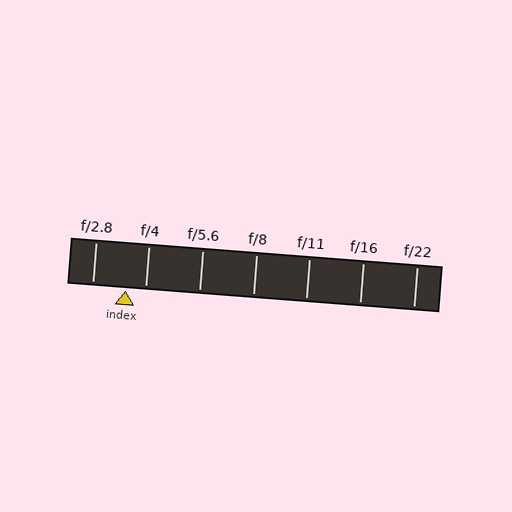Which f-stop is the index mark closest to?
The index mark is closest to f/4.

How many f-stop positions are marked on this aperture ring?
There are 7 f-stop positions marked.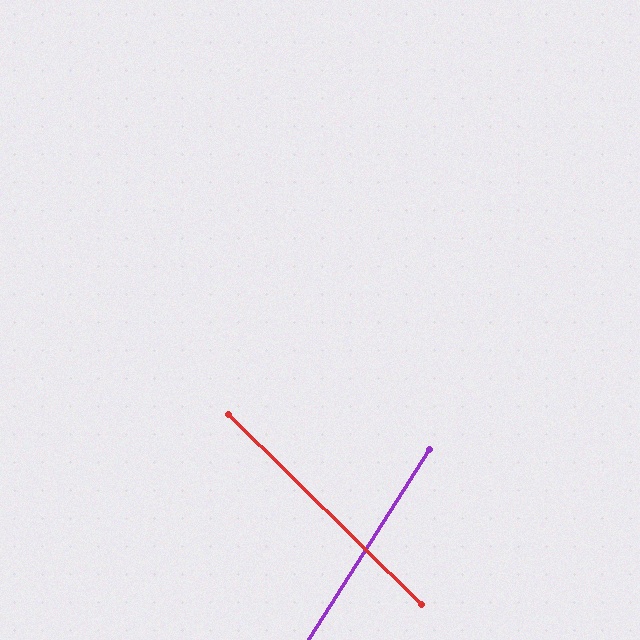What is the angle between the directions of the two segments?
Approximately 78 degrees.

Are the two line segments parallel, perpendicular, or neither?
Neither parallel nor perpendicular — they differ by about 78°.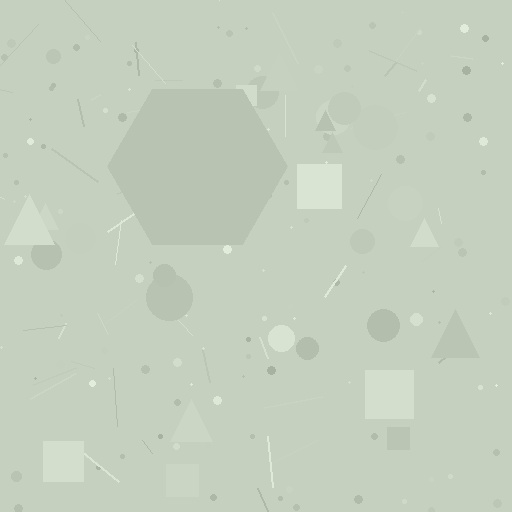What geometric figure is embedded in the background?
A hexagon is embedded in the background.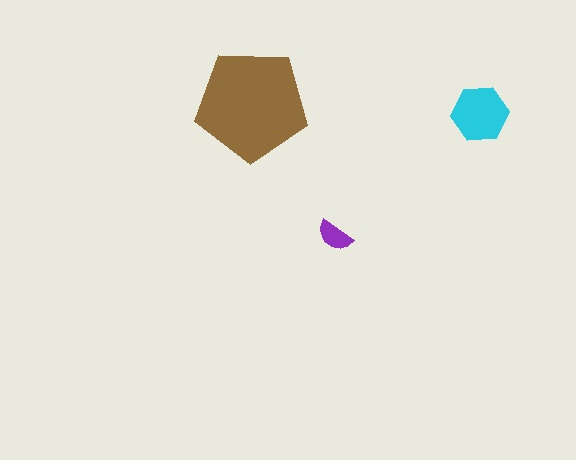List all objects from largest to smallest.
The brown pentagon, the cyan hexagon, the purple semicircle.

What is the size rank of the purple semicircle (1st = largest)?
3rd.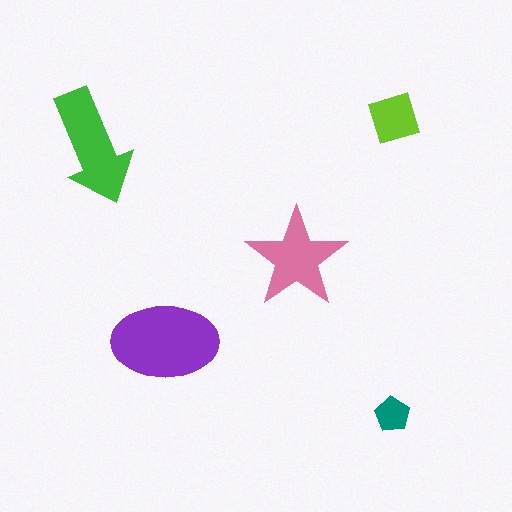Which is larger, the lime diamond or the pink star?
The pink star.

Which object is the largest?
The purple ellipse.